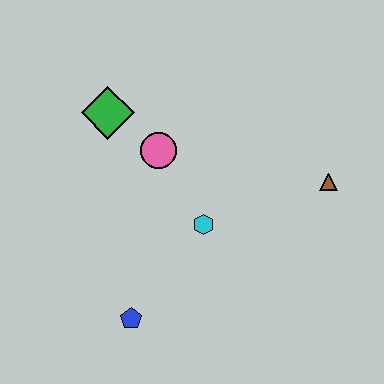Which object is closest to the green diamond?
The pink circle is closest to the green diamond.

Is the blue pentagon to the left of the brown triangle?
Yes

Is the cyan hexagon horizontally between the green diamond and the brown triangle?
Yes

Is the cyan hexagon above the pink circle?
No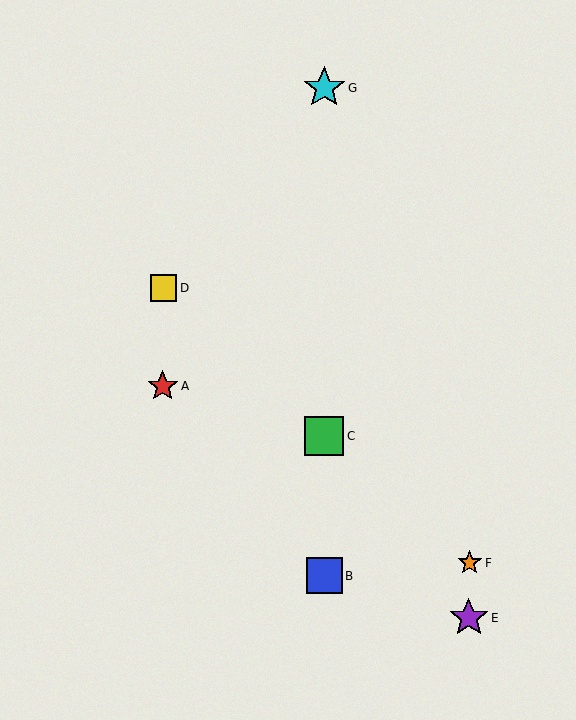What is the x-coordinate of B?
Object B is at x≈324.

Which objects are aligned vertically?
Objects B, C, G are aligned vertically.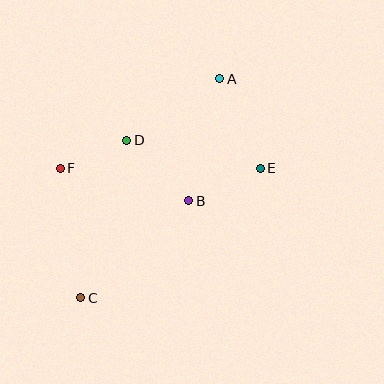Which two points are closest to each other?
Points D and F are closest to each other.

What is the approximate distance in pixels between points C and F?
The distance between C and F is approximately 131 pixels.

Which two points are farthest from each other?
Points A and C are farthest from each other.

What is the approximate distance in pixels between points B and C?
The distance between B and C is approximately 145 pixels.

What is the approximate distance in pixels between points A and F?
The distance between A and F is approximately 183 pixels.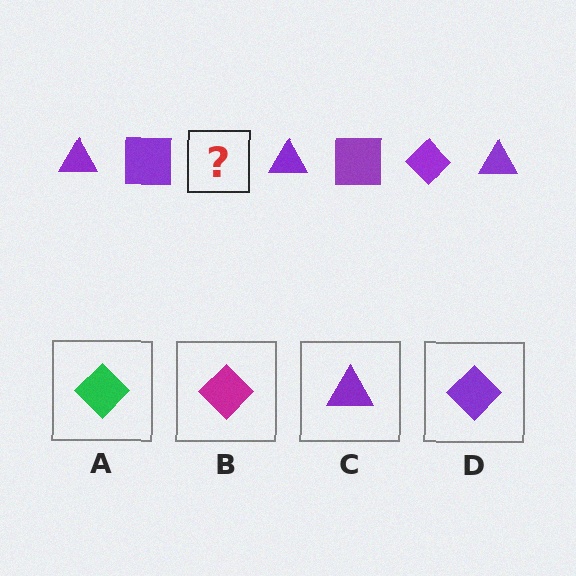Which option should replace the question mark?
Option D.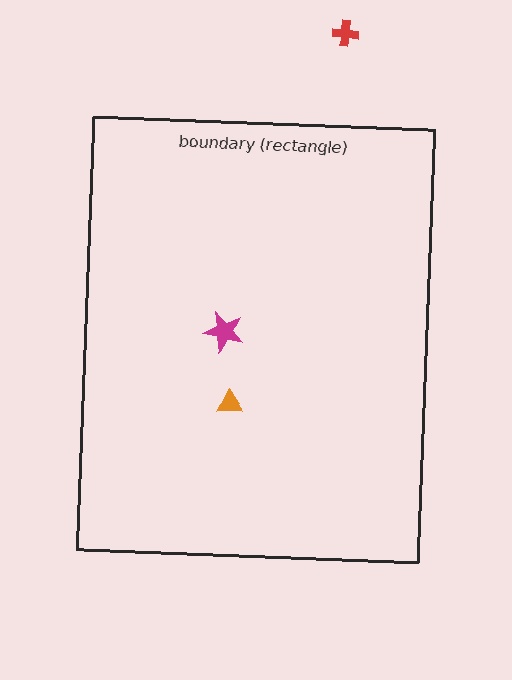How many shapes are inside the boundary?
2 inside, 1 outside.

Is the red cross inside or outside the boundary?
Outside.